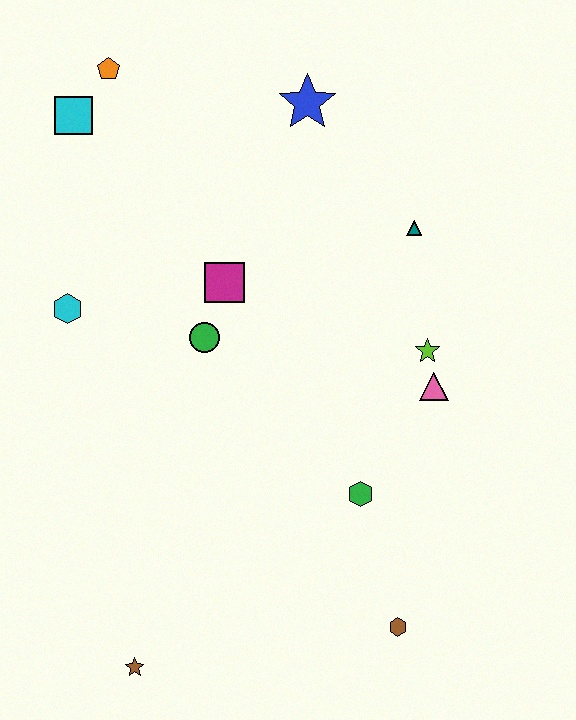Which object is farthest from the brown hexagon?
The orange pentagon is farthest from the brown hexagon.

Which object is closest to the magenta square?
The green circle is closest to the magenta square.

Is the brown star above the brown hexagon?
No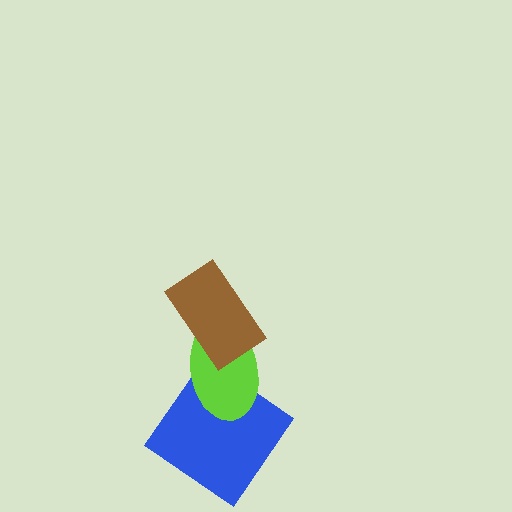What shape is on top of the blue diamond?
The lime ellipse is on top of the blue diamond.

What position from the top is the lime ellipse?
The lime ellipse is 2nd from the top.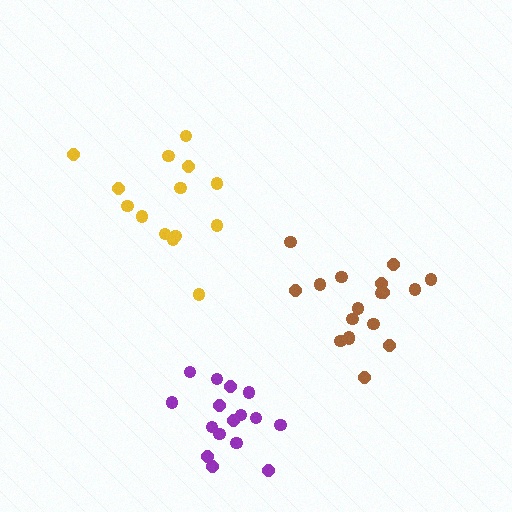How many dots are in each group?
Group 1: 14 dots, Group 2: 18 dots, Group 3: 16 dots (48 total).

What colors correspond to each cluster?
The clusters are colored: yellow, brown, purple.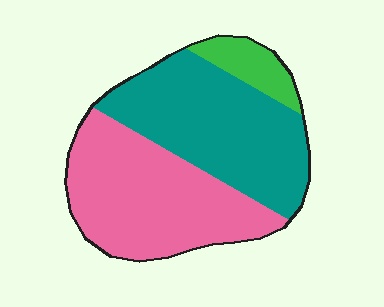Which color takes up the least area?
Green, at roughly 10%.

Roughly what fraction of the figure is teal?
Teal covers about 45% of the figure.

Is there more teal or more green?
Teal.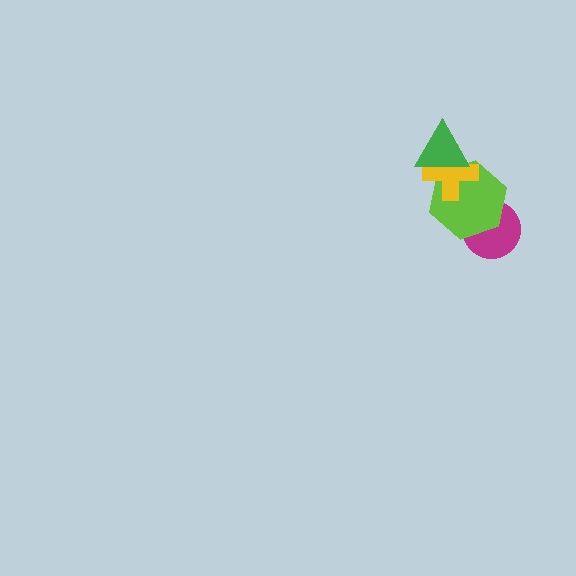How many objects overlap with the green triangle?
2 objects overlap with the green triangle.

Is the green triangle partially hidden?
No, no other shape covers it.